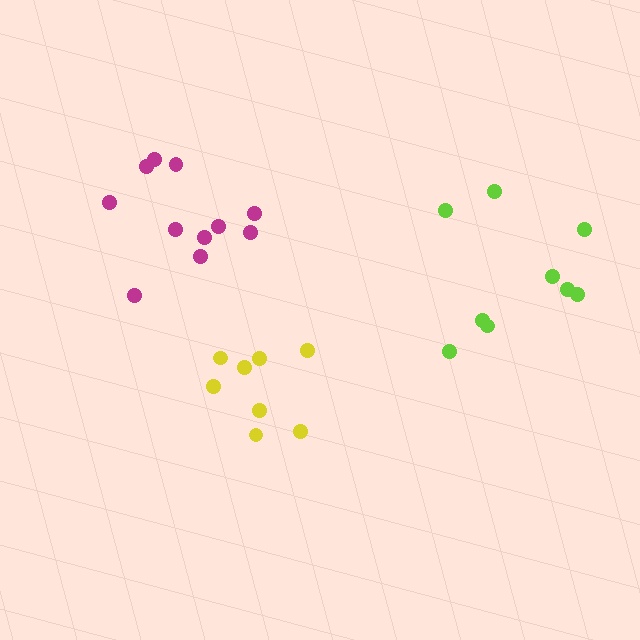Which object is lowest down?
The yellow cluster is bottommost.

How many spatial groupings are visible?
There are 3 spatial groupings.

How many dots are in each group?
Group 1: 8 dots, Group 2: 9 dots, Group 3: 11 dots (28 total).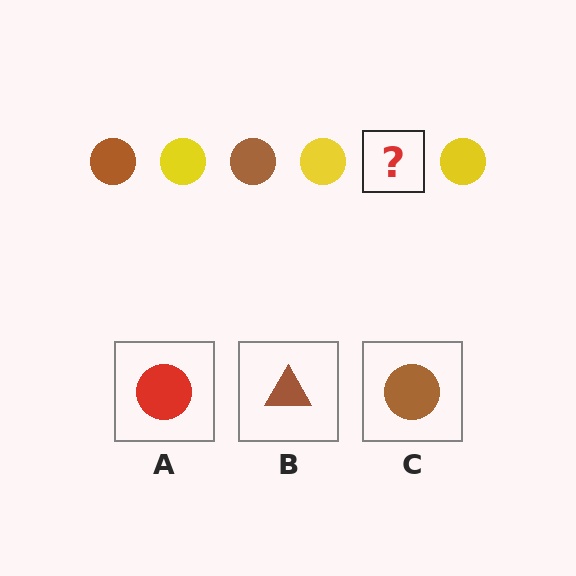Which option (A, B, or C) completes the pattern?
C.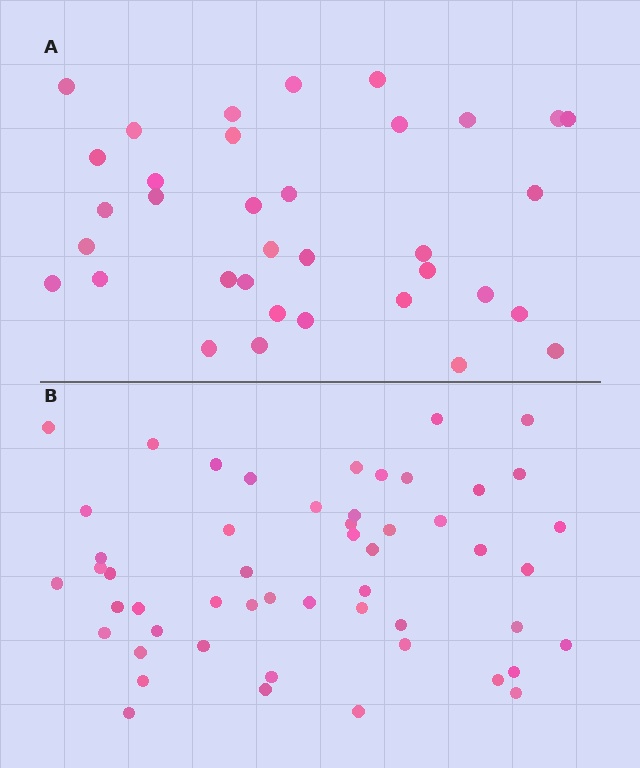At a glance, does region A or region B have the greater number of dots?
Region B (the bottom region) has more dots.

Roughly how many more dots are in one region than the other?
Region B has approximately 15 more dots than region A.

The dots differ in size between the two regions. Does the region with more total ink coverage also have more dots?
No. Region A has more total ink coverage because its dots are larger, but region B actually contains more individual dots. Total area can be misleading — the number of items is what matters here.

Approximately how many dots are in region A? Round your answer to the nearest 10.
About 40 dots. (The exact count is 35, which rounds to 40.)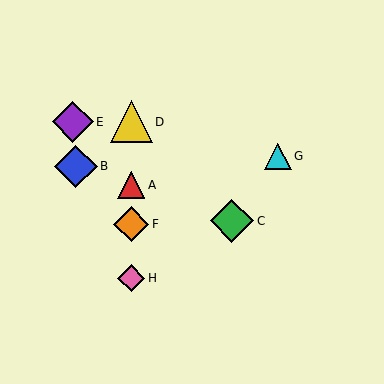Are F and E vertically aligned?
No, F is at x≈131 and E is at x≈73.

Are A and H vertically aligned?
Yes, both are at x≈131.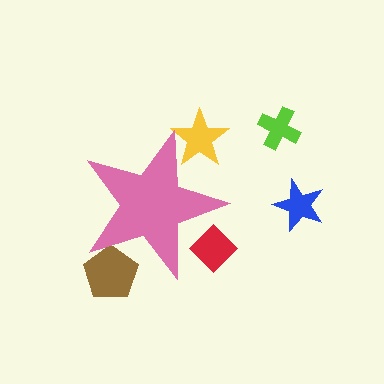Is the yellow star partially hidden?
Yes, the yellow star is partially hidden behind the pink star.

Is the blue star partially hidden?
No, the blue star is fully visible.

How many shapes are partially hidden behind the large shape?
3 shapes are partially hidden.